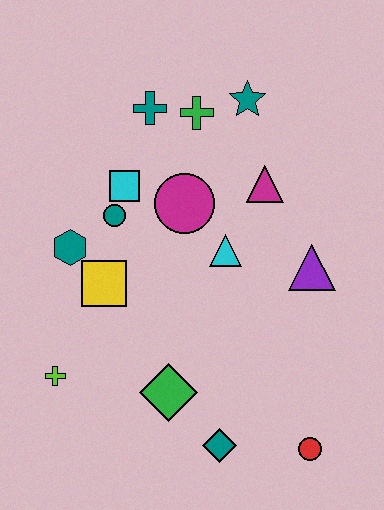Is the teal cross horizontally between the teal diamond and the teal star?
No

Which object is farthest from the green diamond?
The teal star is farthest from the green diamond.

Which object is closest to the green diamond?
The teal diamond is closest to the green diamond.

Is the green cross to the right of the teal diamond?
No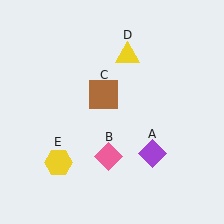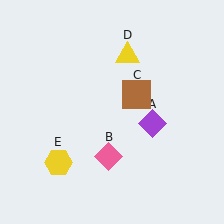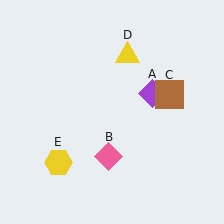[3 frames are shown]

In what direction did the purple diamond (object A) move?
The purple diamond (object A) moved up.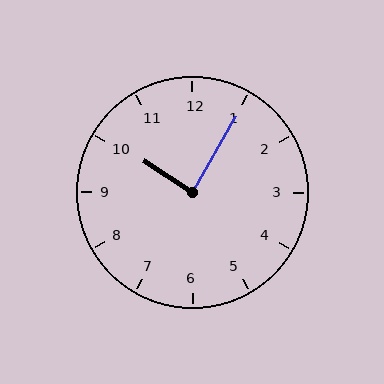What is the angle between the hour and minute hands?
Approximately 88 degrees.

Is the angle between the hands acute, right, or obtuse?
It is right.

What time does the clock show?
10:05.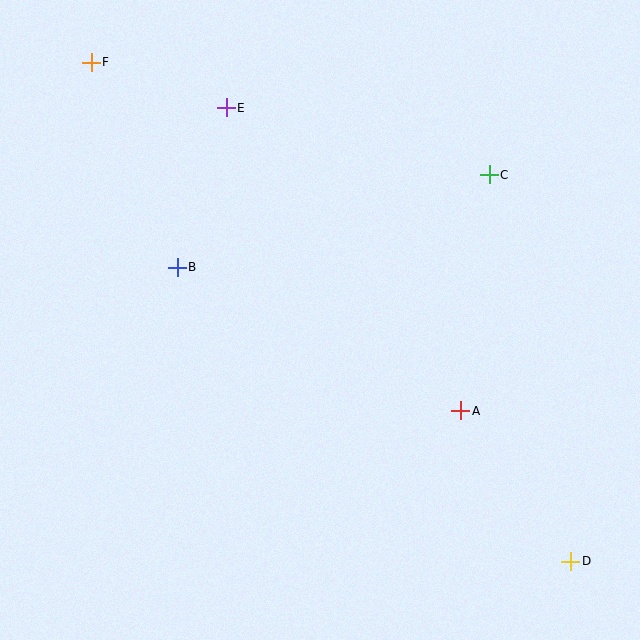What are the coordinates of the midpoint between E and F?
The midpoint between E and F is at (159, 85).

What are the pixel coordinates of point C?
Point C is at (489, 175).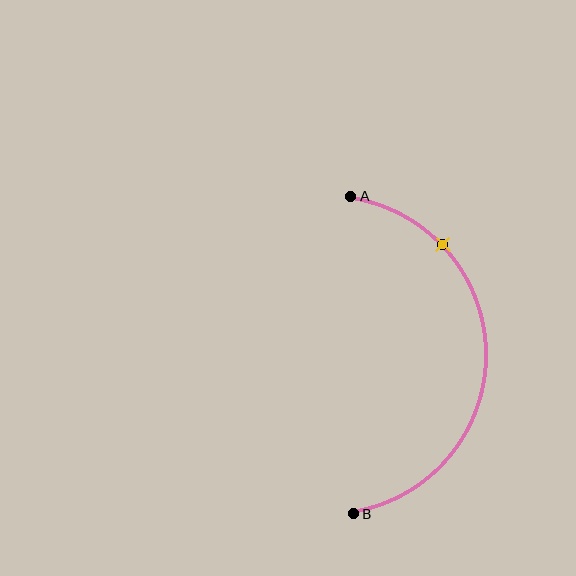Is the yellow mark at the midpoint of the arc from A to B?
No. The yellow mark lies on the arc but is closer to endpoint A. The arc midpoint would be at the point on the curve equidistant along the arc from both A and B.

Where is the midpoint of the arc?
The arc midpoint is the point on the curve farthest from the straight line joining A and B. It sits to the right of that line.